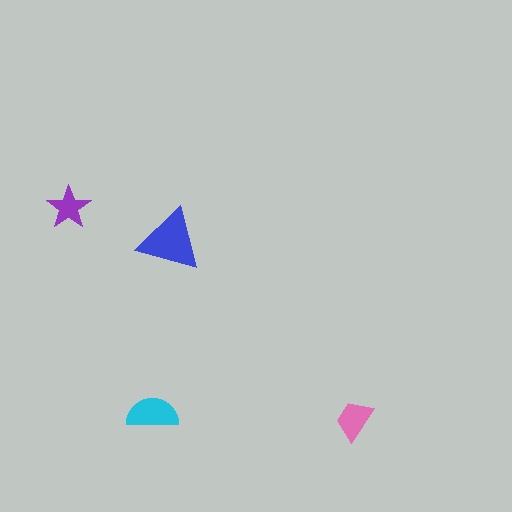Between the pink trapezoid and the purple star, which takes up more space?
The pink trapezoid.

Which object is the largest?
The blue triangle.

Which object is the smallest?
The purple star.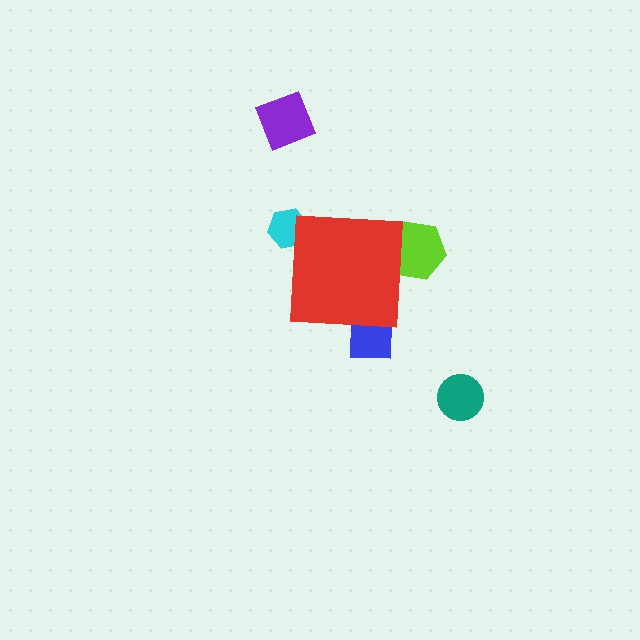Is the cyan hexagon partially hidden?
Yes, the cyan hexagon is partially hidden behind the red square.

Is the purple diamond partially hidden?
No, the purple diamond is fully visible.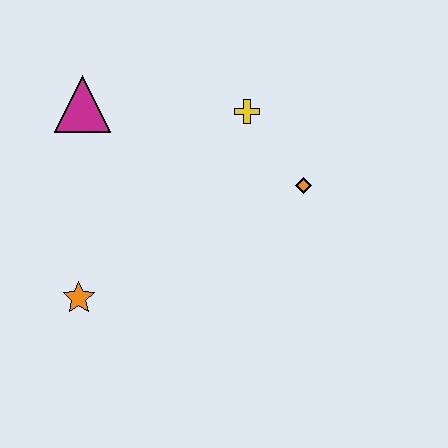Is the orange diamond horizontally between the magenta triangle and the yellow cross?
No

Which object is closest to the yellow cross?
The orange diamond is closest to the yellow cross.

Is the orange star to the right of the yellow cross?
No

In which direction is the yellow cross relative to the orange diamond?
The yellow cross is above the orange diamond.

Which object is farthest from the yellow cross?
The orange star is farthest from the yellow cross.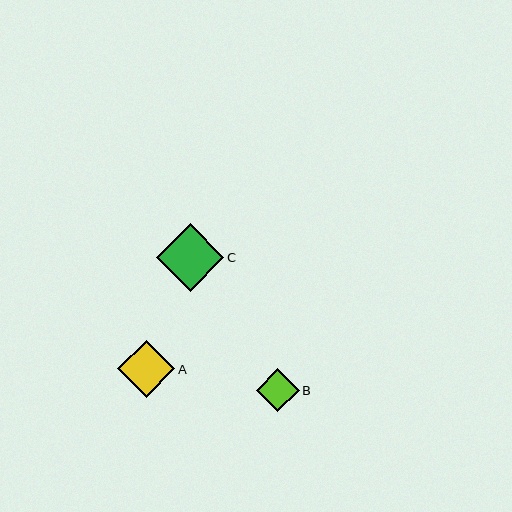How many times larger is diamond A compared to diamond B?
Diamond A is approximately 1.3 times the size of diamond B.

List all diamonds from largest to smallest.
From largest to smallest: C, A, B.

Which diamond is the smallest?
Diamond B is the smallest with a size of approximately 43 pixels.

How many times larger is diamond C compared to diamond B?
Diamond C is approximately 1.6 times the size of diamond B.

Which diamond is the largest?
Diamond C is the largest with a size of approximately 67 pixels.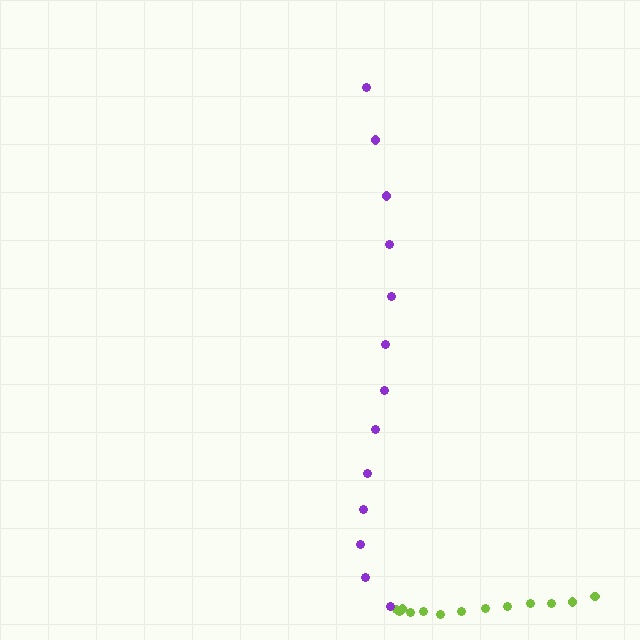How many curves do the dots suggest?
There are 2 distinct paths.